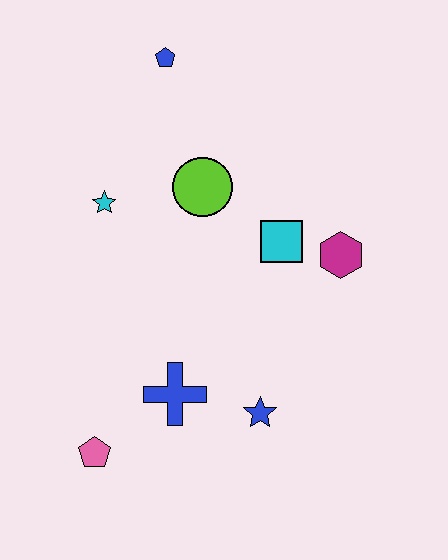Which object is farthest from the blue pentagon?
The pink pentagon is farthest from the blue pentagon.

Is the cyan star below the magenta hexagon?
No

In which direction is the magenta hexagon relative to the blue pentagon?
The magenta hexagon is below the blue pentagon.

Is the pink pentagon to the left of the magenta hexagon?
Yes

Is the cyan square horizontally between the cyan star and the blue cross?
No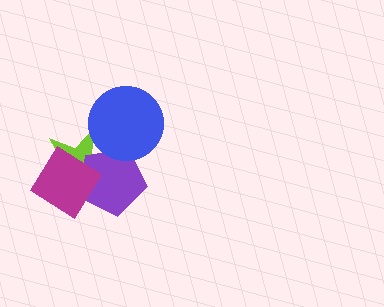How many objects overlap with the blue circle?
2 objects overlap with the blue circle.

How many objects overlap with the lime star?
3 objects overlap with the lime star.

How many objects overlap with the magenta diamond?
2 objects overlap with the magenta diamond.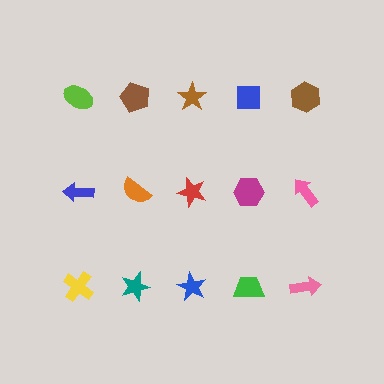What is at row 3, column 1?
A yellow cross.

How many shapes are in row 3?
5 shapes.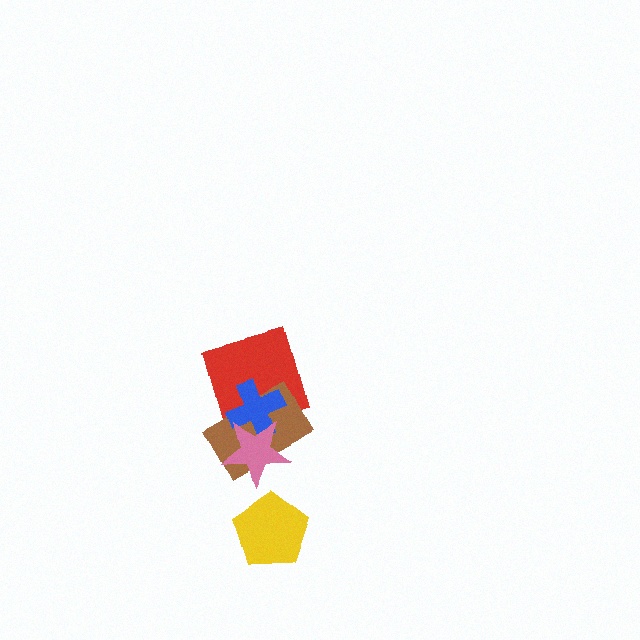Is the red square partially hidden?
Yes, it is partially covered by another shape.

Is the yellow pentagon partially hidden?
No, no other shape covers it.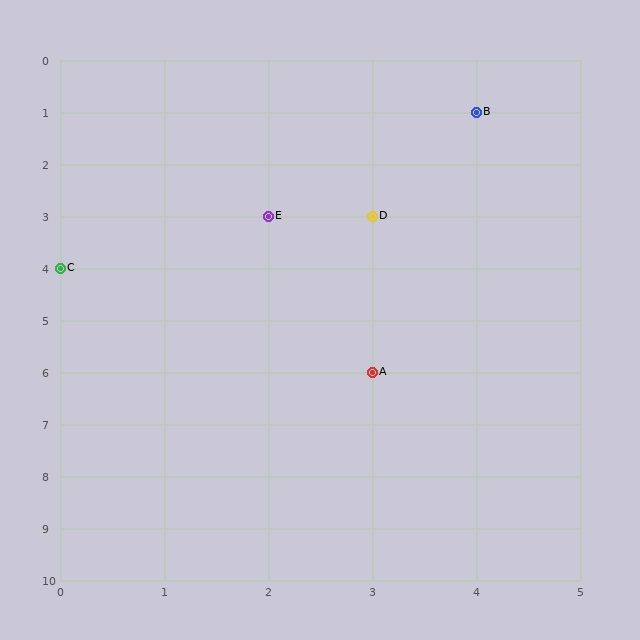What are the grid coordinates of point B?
Point B is at grid coordinates (4, 1).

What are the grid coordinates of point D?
Point D is at grid coordinates (3, 3).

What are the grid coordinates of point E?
Point E is at grid coordinates (2, 3).